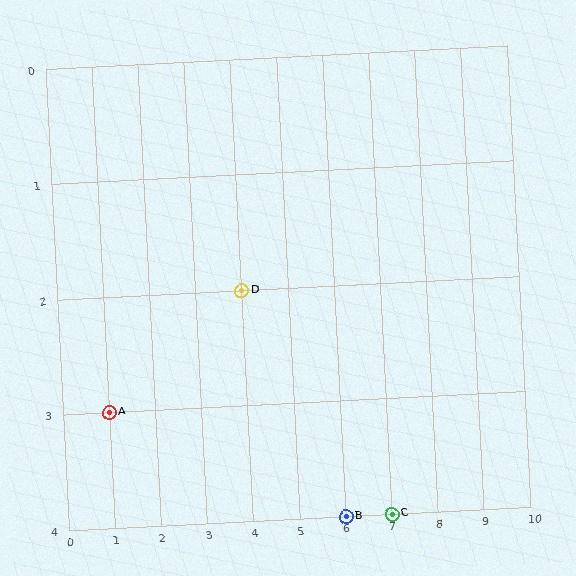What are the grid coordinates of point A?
Point A is at grid coordinates (1, 3).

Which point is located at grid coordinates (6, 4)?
Point B is at (6, 4).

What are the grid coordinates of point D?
Point D is at grid coordinates (4, 2).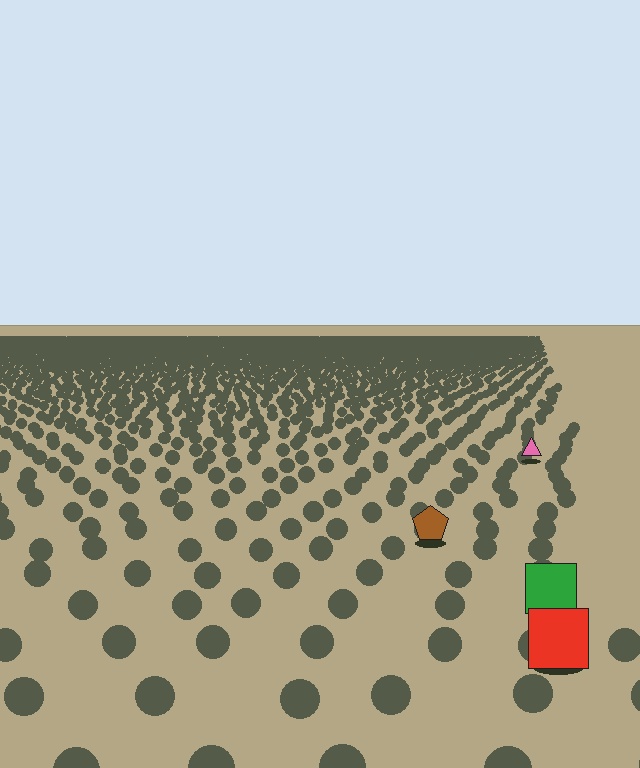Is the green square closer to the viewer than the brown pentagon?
Yes. The green square is closer — you can tell from the texture gradient: the ground texture is coarser near it.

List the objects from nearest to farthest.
From nearest to farthest: the red square, the green square, the brown pentagon, the pink triangle.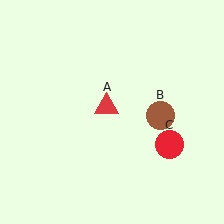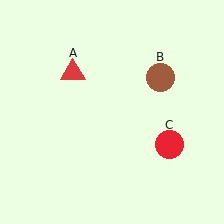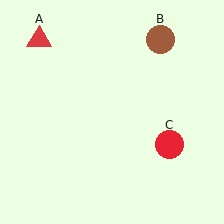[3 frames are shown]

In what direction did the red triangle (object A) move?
The red triangle (object A) moved up and to the left.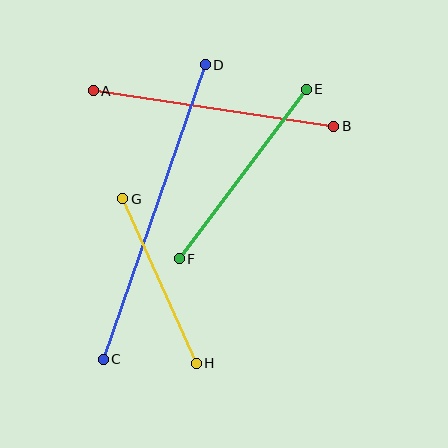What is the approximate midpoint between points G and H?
The midpoint is at approximately (159, 281) pixels.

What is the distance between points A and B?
The distance is approximately 243 pixels.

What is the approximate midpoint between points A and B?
The midpoint is at approximately (213, 109) pixels.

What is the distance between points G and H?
The distance is approximately 180 pixels.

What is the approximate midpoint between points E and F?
The midpoint is at approximately (243, 174) pixels.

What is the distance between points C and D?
The distance is approximately 312 pixels.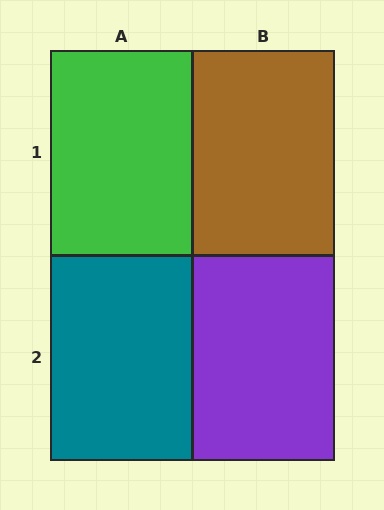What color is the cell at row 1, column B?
Brown.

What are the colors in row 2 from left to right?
Teal, purple.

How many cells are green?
1 cell is green.